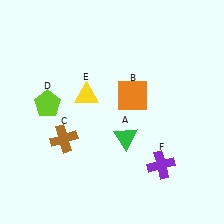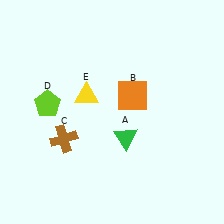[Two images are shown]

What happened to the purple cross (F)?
The purple cross (F) was removed in Image 2. It was in the bottom-right area of Image 1.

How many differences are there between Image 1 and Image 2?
There is 1 difference between the two images.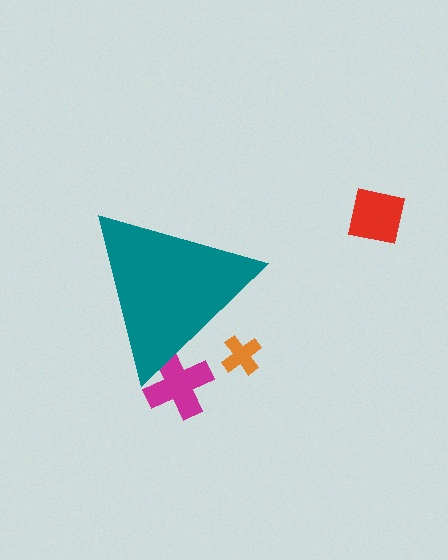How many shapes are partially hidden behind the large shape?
2 shapes are partially hidden.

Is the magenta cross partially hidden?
Yes, the magenta cross is partially hidden behind the teal triangle.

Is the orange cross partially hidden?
Yes, the orange cross is partially hidden behind the teal triangle.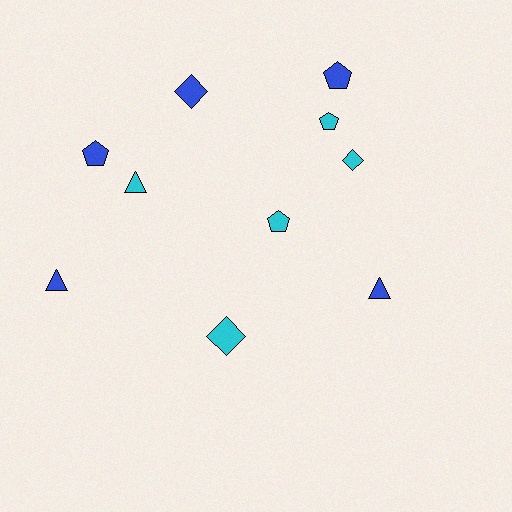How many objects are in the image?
There are 10 objects.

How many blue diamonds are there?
There is 1 blue diamond.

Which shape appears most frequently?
Pentagon, with 4 objects.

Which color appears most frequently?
Blue, with 5 objects.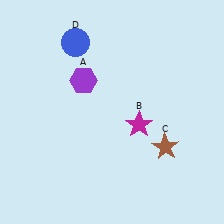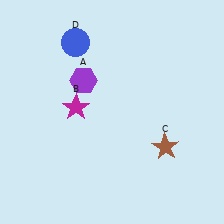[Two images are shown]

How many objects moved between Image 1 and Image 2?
1 object moved between the two images.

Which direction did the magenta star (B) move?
The magenta star (B) moved left.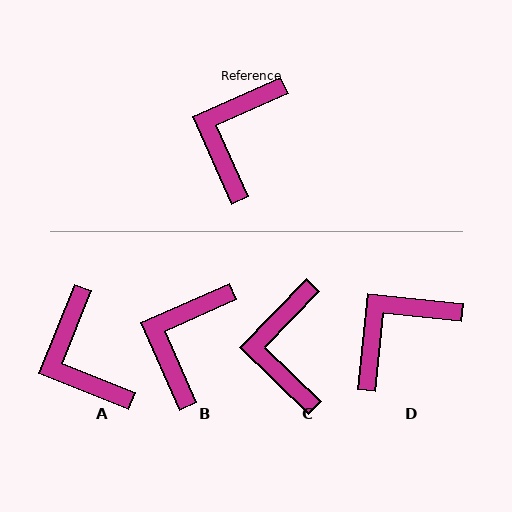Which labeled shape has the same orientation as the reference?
B.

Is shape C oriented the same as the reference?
No, it is off by about 22 degrees.